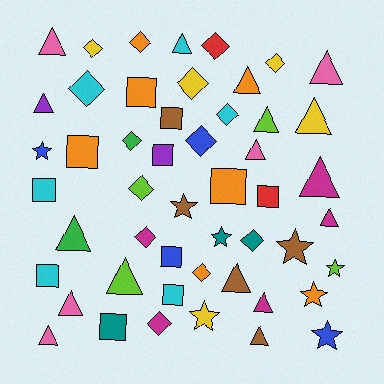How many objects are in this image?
There are 50 objects.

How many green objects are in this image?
There are 2 green objects.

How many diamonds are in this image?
There are 14 diamonds.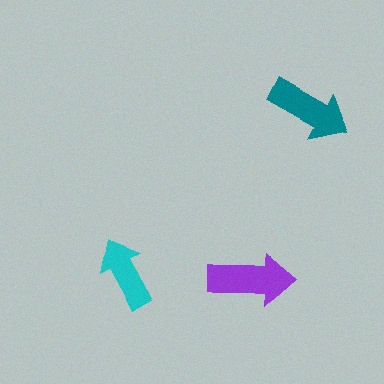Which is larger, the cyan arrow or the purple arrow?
The purple one.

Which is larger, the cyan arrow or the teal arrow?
The teal one.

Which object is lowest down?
The purple arrow is bottommost.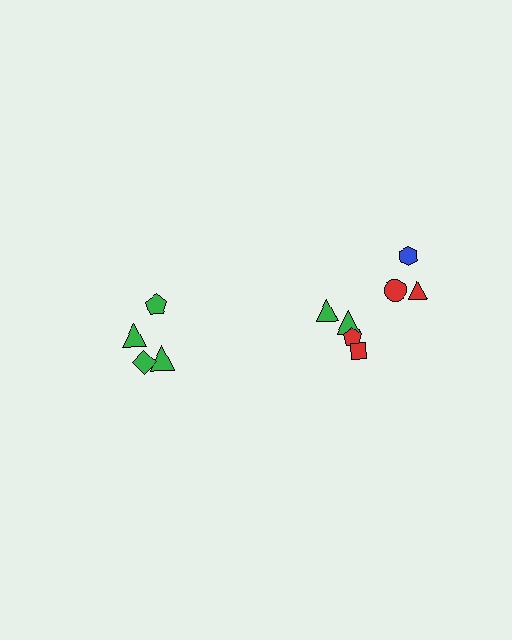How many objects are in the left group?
There are 4 objects.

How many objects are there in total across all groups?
There are 11 objects.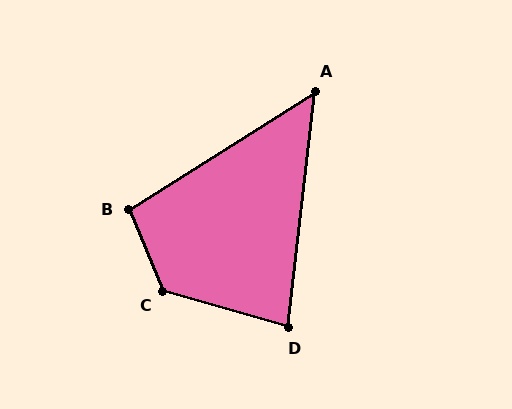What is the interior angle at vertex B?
Approximately 100 degrees (obtuse).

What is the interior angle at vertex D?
Approximately 80 degrees (acute).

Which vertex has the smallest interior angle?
A, at approximately 51 degrees.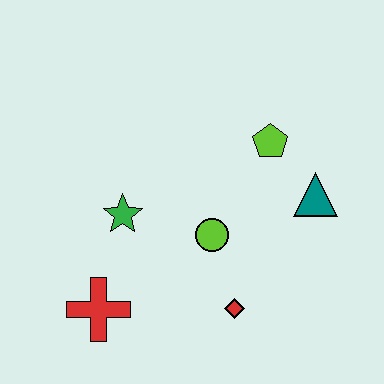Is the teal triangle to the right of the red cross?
Yes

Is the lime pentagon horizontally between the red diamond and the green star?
No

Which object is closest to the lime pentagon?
The teal triangle is closest to the lime pentagon.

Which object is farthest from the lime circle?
The red cross is farthest from the lime circle.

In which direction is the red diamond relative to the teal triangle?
The red diamond is below the teal triangle.